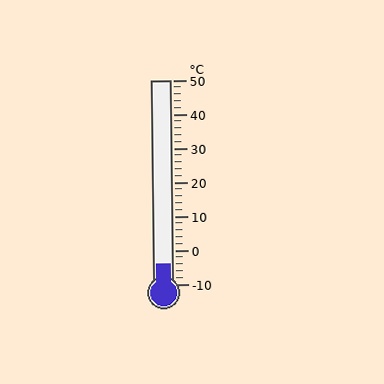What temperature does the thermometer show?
The thermometer shows approximately -4°C.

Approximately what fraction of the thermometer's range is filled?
The thermometer is filled to approximately 10% of its range.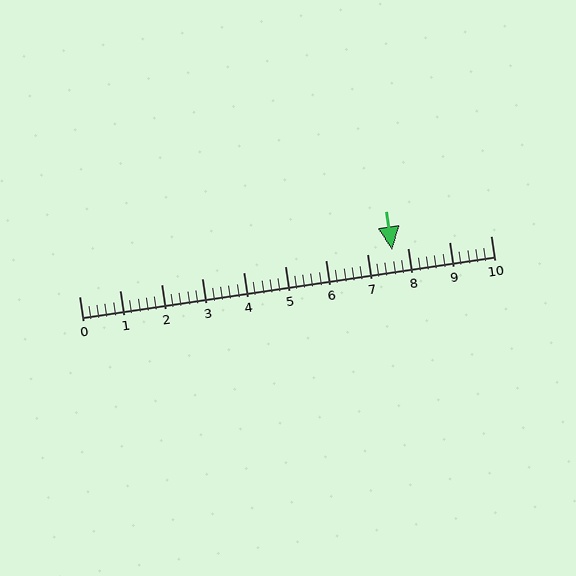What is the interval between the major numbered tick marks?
The major tick marks are spaced 1 units apart.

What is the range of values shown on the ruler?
The ruler shows values from 0 to 10.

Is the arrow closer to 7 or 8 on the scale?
The arrow is closer to 8.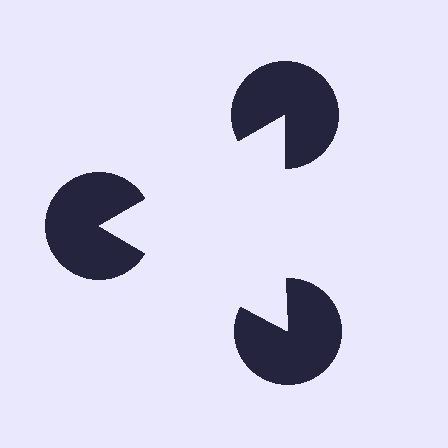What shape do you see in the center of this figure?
An illusory triangle — its edges are inferred from the aligned wedge cuts in the pac-man discs, not physically drawn.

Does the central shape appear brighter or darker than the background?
It typically appears slightly brighter than the background, even though no actual brightness change is drawn.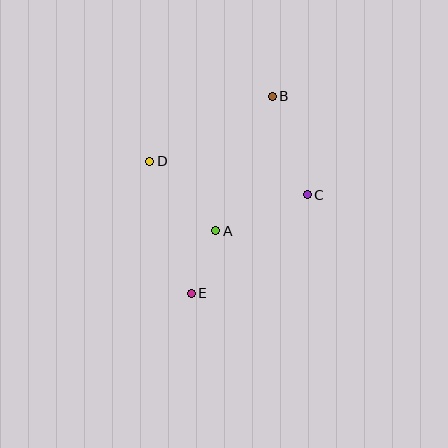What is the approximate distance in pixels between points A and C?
The distance between A and C is approximately 98 pixels.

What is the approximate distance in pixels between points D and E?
The distance between D and E is approximately 138 pixels.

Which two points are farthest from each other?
Points B and E are farthest from each other.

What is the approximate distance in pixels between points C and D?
The distance between C and D is approximately 161 pixels.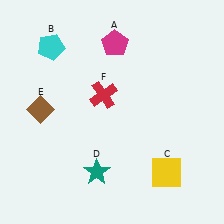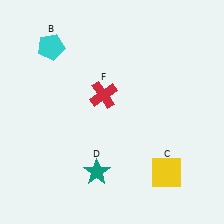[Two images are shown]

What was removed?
The brown diamond (E), the magenta pentagon (A) were removed in Image 2.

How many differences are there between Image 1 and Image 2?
There are 2 differences between the two images.